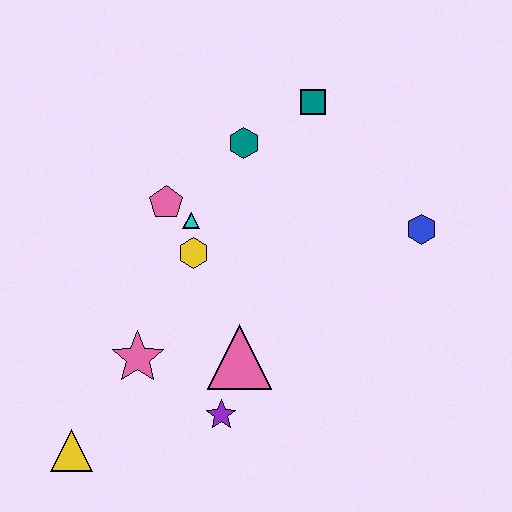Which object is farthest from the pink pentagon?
The yellow triangle is farthest from the pink pentagon.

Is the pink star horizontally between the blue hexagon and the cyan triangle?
No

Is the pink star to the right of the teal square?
No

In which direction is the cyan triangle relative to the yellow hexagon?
The cyan triangle is above the yellow hexagon.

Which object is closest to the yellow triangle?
The pink star is closest to the yellow triangle.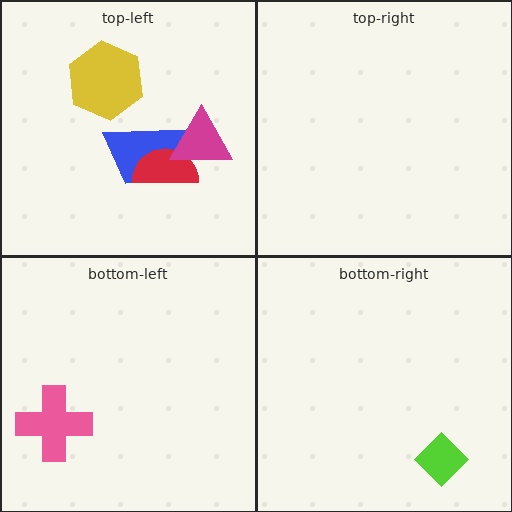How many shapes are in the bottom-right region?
1.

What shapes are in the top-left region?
The blue trapezoid, the red semicircle, the magenta triangle, the yellow hexagon.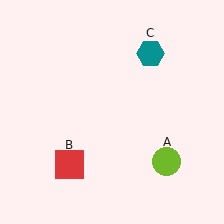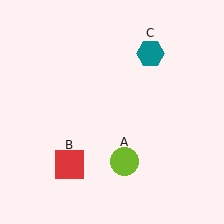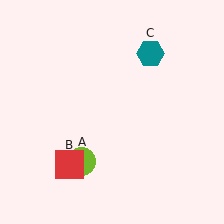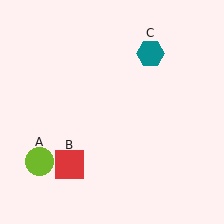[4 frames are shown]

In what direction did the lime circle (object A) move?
The lime circle (object A) moved left.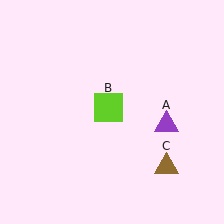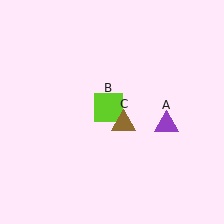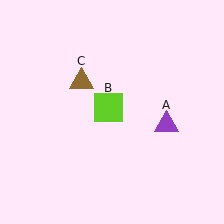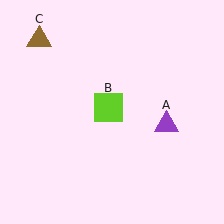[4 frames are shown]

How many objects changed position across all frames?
1 object changed position: brown triangle (object C).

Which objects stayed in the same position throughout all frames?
Purple triangle (object A) and lime square (object B) remained stationary.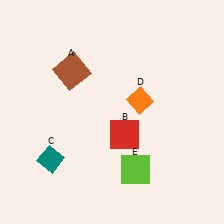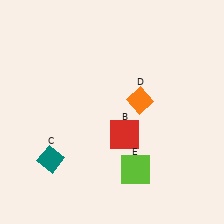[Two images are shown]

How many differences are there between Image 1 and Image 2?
There is 1 difference between the two images.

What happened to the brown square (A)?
The brown square (A) was removed in Image 2. It was in the top-left area of Image 1.